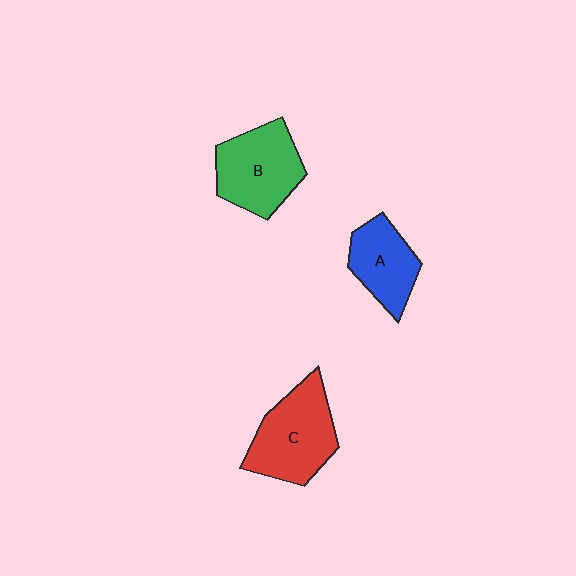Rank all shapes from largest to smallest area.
From largest to smallest: C (red), B (green), A (blue).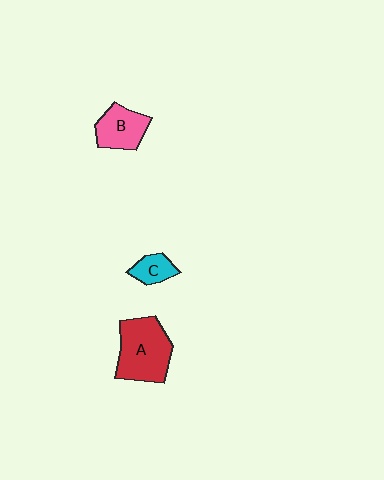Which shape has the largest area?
Shape A (red).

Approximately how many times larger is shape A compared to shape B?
Approximately 1.6 times.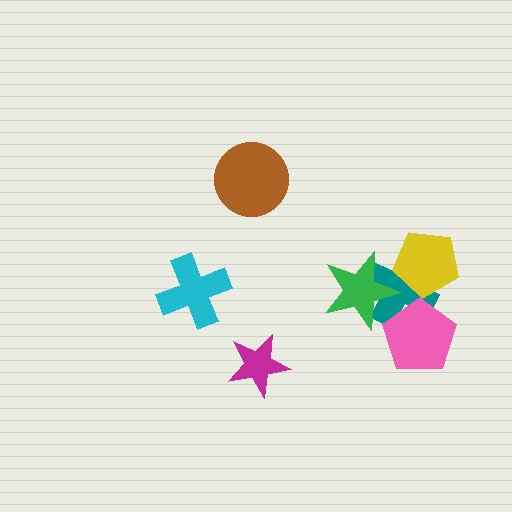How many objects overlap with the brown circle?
0 objects overlap with the brown circle.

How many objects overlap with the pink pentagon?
1 object overlaps with the pink pentagon.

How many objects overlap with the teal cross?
3 objects overlap with the teal cross.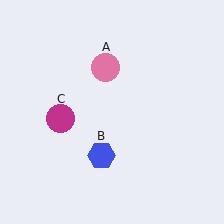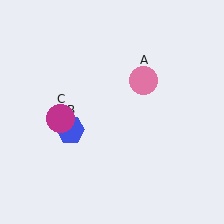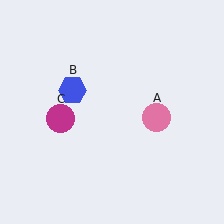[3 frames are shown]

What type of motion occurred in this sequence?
The pink circle (object A), blue hexagon (object B) rotated clockwise around the center of the scene.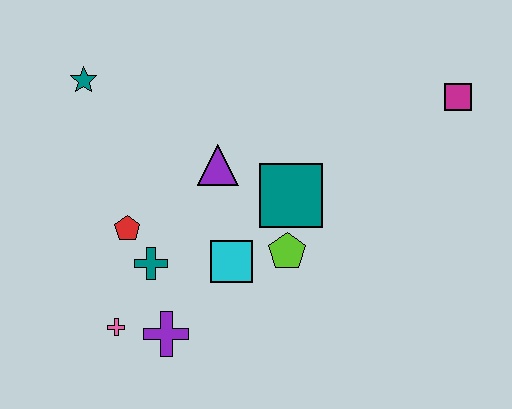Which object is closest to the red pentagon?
The teal cross is closest to the red pentagon.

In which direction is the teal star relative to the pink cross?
The teal star is above the pink cross.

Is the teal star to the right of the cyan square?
No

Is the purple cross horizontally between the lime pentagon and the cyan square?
No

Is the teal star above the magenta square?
Yes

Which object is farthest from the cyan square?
The magenta square is farthest from the cyan square.